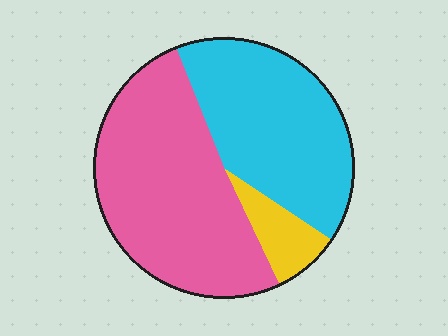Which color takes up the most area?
Pink, at roughly 50%.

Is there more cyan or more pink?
Pink.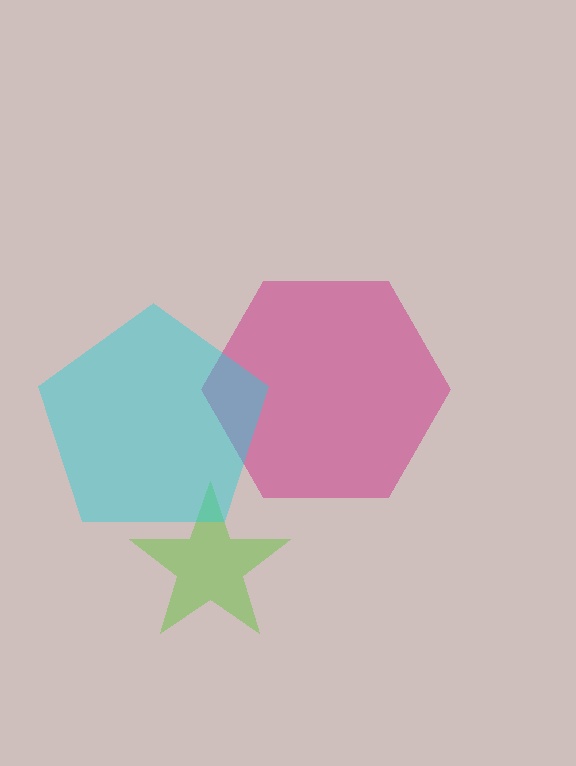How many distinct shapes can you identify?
There are 3 distinct shapes: a magenta hexagon, a lime star, a cyan pentagon.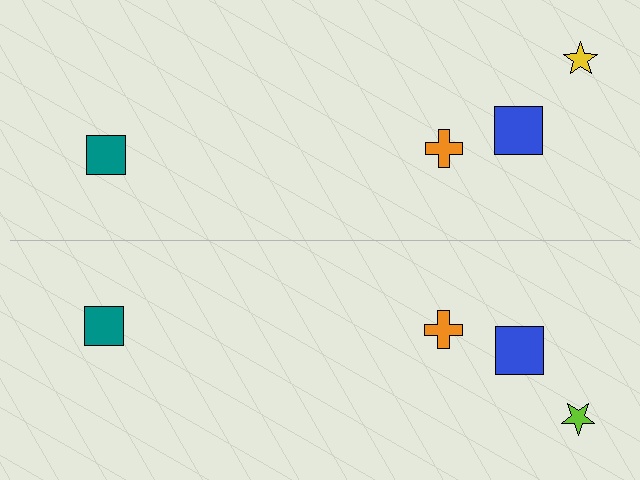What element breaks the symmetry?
The lime star on the bottom side breaks the symmetry — its mirror counterpart is yellow.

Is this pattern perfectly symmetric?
No, the pattern is not perfectly symmetric. The lime star on the bottom side breaks the symmetry — its mirror counterpart is yellow.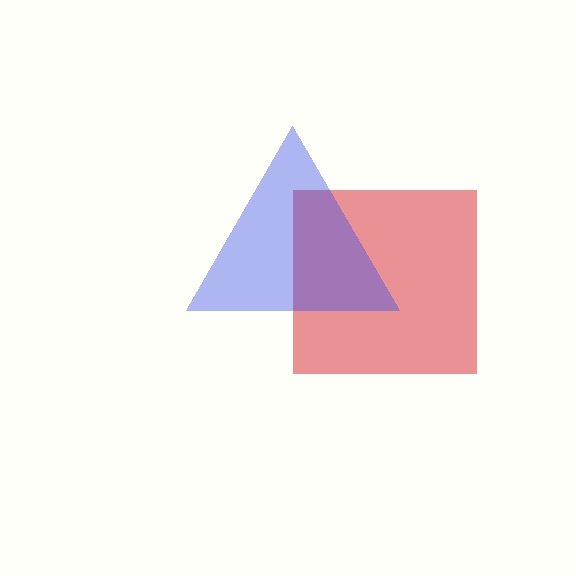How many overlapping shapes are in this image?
There are 2 overlapping shapes in the image.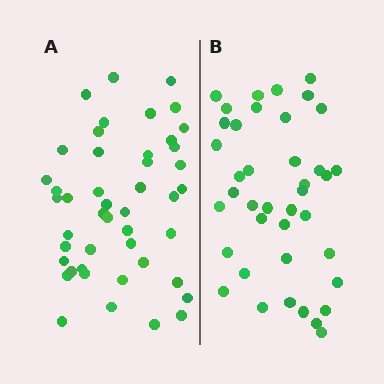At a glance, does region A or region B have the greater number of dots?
Region A (the left region) has more dots.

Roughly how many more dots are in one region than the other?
Region A has about 6 more dots than region B.